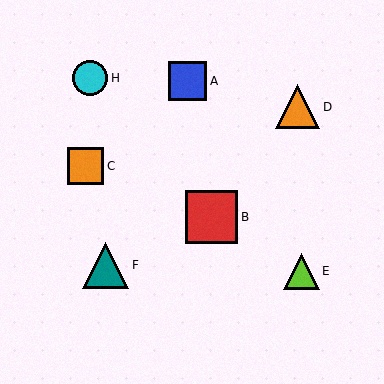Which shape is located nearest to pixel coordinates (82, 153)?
The orange square (labeled C) at (85, 166) is nearest to that location.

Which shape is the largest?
The red square (labeled B) is the largest.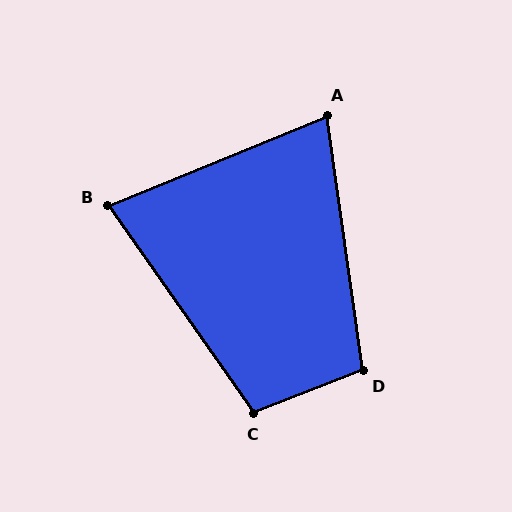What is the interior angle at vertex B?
Approximately 77 degrees (acute).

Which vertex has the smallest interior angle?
A, at approximately 76 degrees.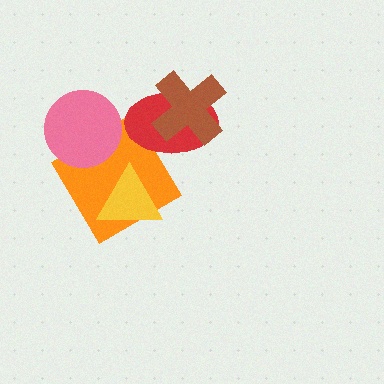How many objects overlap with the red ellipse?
2 objects overlap with the red ellipse.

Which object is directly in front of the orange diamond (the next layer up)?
The red ellipse is directly in front of the orange diamond.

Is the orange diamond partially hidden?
Yes, it is partially covered by another shape.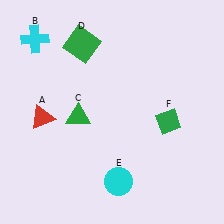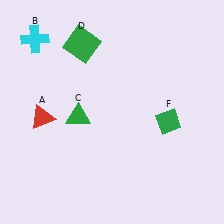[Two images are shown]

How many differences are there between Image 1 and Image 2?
There is 1 difference between the two images.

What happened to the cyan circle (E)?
The cyan circle (E) was removed in Image 2. It was in the bottom-right area of Image 1.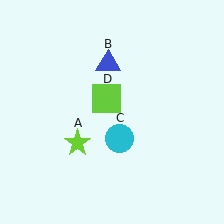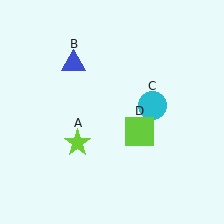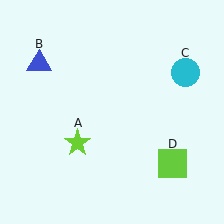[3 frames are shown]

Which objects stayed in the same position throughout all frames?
Lime star (object A) remained stationary.